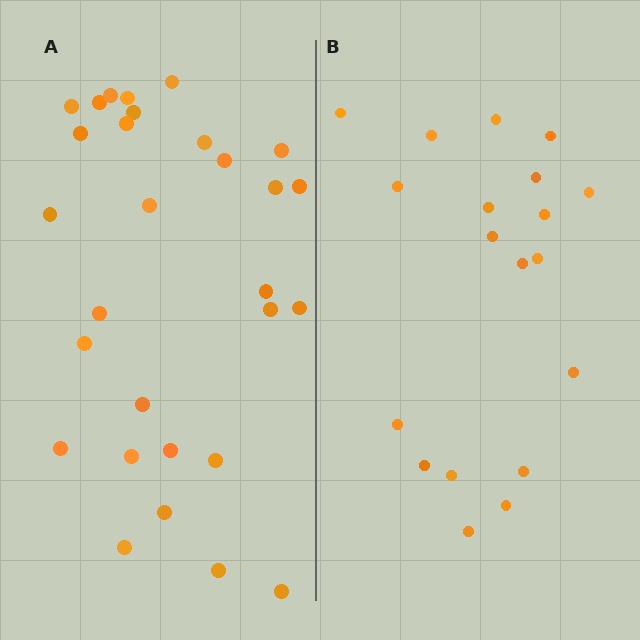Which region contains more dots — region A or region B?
Region A (the left region) has more dots.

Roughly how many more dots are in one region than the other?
Region A has roughly 10 or so more dots than region B.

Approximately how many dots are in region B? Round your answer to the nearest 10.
About 20 dots. (The exact count is 19, which rounds to 20.)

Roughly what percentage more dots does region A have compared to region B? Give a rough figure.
About 55% more.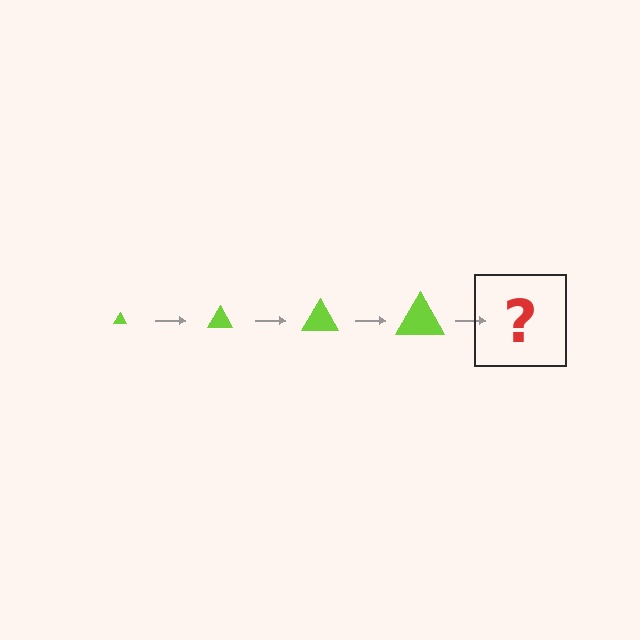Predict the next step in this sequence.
The next step is a lime triangle, larger than the previous one.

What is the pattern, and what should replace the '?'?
The pattern is that the triangle gets progressively larger each step. The '?' should be a lime triangle, larger than the previous one.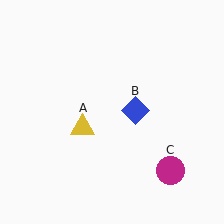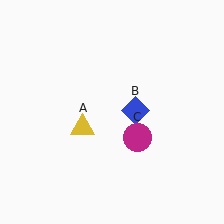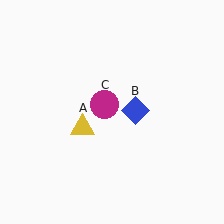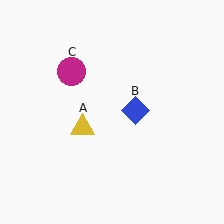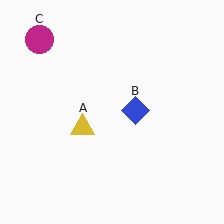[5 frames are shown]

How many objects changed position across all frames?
1 object changed position: magenta circle (object C).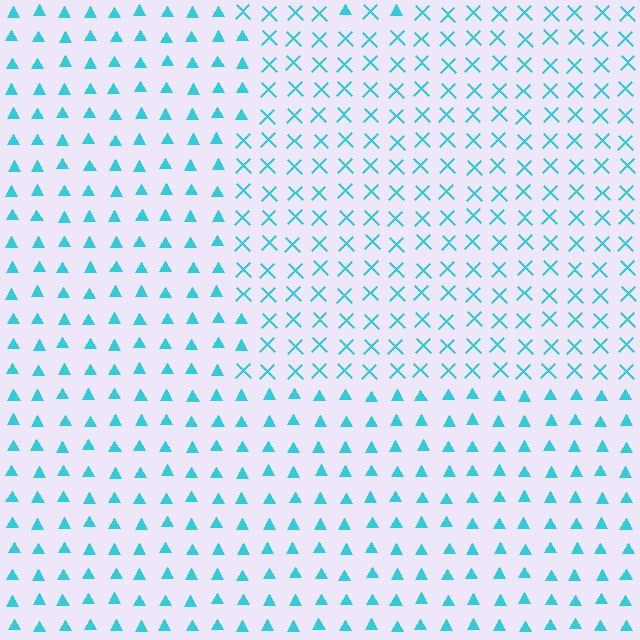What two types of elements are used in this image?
The image uses X marks inside the rectangle region and triangles outside it.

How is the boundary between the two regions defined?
The boundary is defined by a change in element shape: X marks inside vs. triangles outside. All elements share the same color and spacing.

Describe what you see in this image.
The image is filled with small cyan elements arranged in a uniform grid. A rectangle-shaped region contains X marks, while the surrounding area contains triangles. The boundary is defined purely by the change in element shape.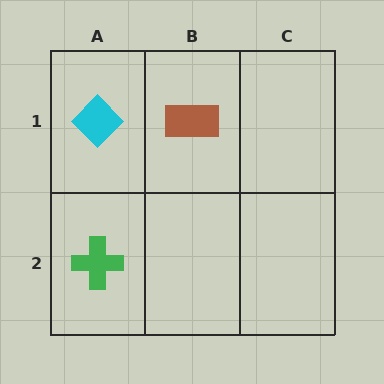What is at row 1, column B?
A brown rectangle.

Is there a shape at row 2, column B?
No, that cell is empty.